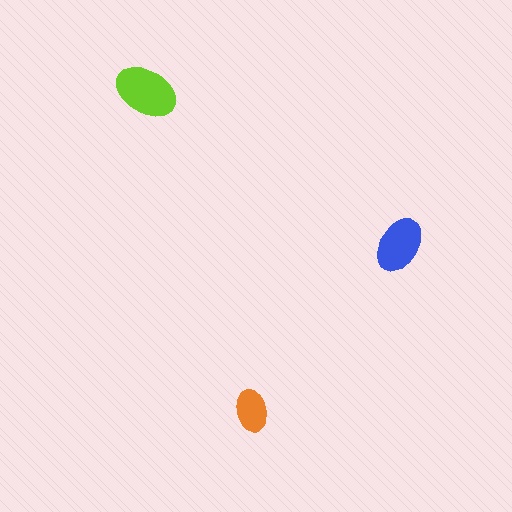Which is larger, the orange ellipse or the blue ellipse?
The blue one.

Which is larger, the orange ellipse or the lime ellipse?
The lime one.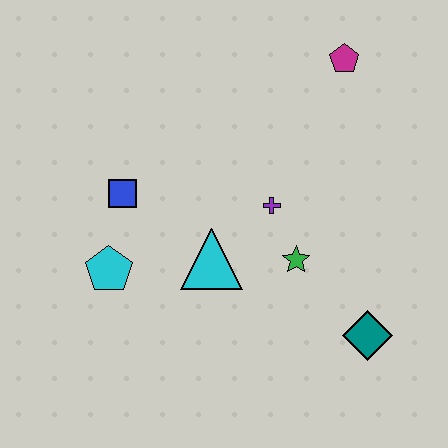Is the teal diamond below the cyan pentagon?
Yes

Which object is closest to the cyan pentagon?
The blue square is closest to the cyan pentagon.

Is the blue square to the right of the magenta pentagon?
No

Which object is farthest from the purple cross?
The cyan pentagon is farthest from the purple cross.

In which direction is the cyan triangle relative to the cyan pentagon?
The cyan triangle is to the right of the cyan pentagon.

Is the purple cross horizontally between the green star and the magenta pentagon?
No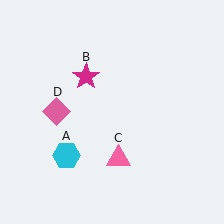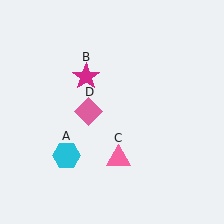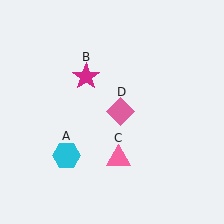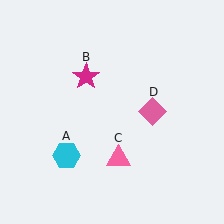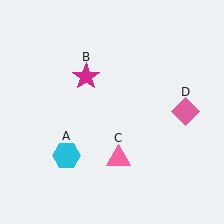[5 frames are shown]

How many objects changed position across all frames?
1 object changed position: pink diamond (object D).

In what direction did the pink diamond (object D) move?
The pink diamond (object D) moved right.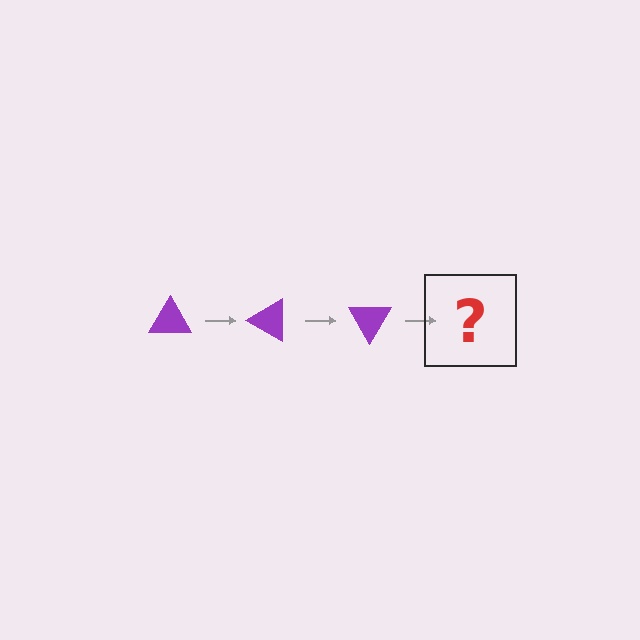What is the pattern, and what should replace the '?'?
The pattern is that the triangle rotates 30 degrees each step. The '?' should be a purple triangle rotated 90 degrees.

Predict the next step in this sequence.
The next step is a purple triangle rotated 90 degrees.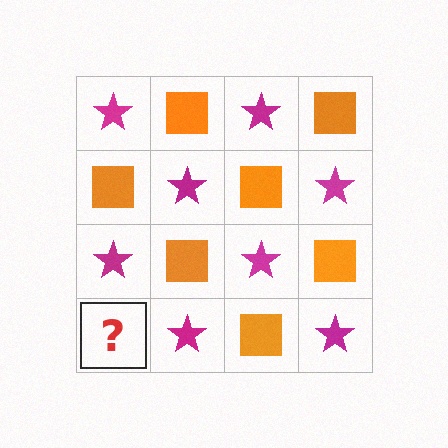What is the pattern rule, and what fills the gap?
The rule is that it alternates magenta star and orange square in a checkerboard pattern. The gap should be filled with an orange square.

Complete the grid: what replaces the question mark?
The question mark should be replaced with an orange square.